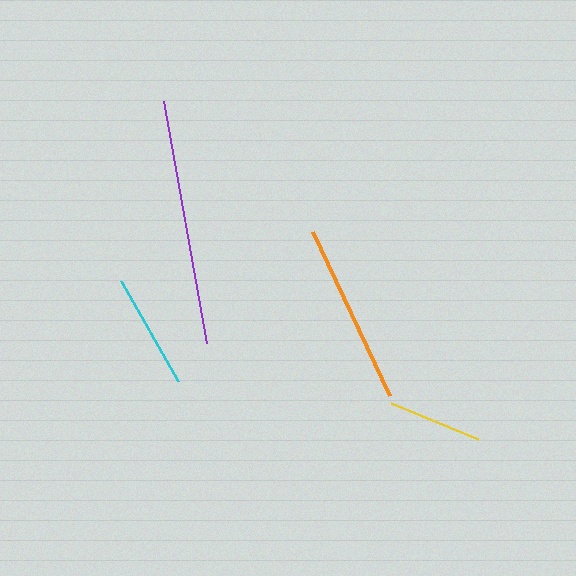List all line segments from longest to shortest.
From longest to shortest: purple, orange, cyan, yellow.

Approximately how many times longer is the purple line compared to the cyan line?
The purple line is approximately 2.2 times the length of the cyan line.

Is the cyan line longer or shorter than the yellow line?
The cyan line is longer than the yellow line.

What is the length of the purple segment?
The purple segment is approximately 245 pixels long.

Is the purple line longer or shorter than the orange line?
The purple line is longer than the orange line.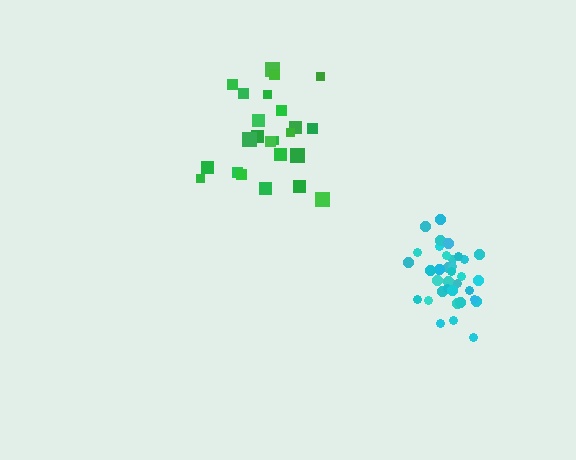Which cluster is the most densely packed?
Cyan.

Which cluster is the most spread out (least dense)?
Green.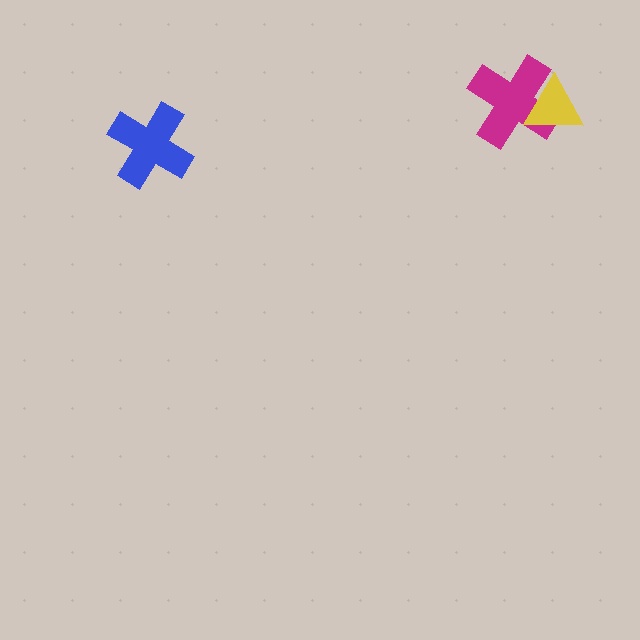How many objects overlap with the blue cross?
0 objects overlap with the blue cross.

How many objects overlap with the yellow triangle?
1 object overlaps with the yellow triangle.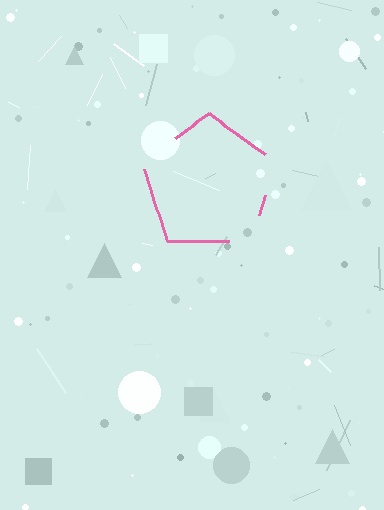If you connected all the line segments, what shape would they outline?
They would outline a pentagon.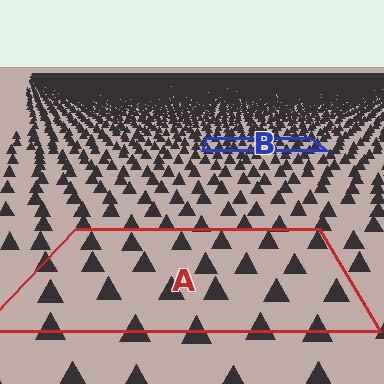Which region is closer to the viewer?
Region A is closer. The texture elements there are larger and more spread out.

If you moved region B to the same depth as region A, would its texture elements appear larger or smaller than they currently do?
They would appear larger. At a closer depth, the same texture elements are projected at a bigger on-screen size.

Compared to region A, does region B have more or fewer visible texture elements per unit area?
Region B has more texture elements per unit area — they are packed more densely because it is farther away.